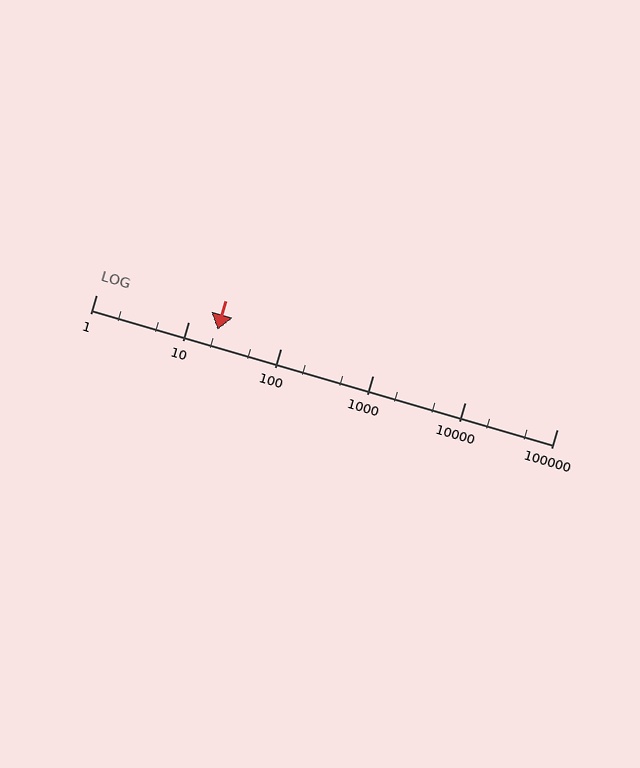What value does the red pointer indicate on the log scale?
The pointer indicates approximately 21.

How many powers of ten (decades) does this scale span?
The scale spans 5 decades, from 1 to 100000.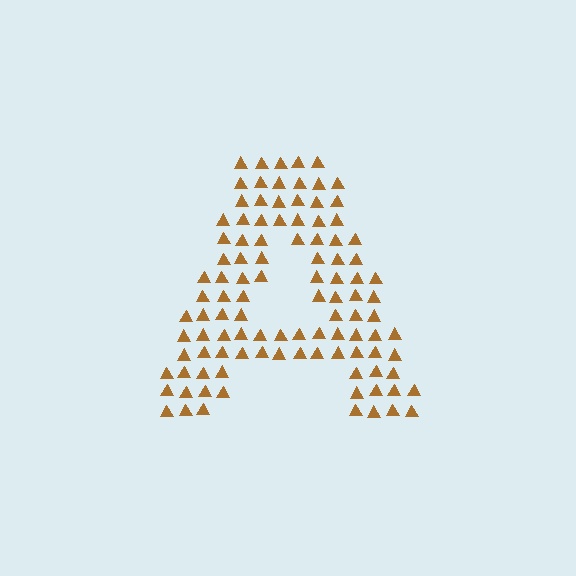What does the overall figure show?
The overall figure shows the letter A.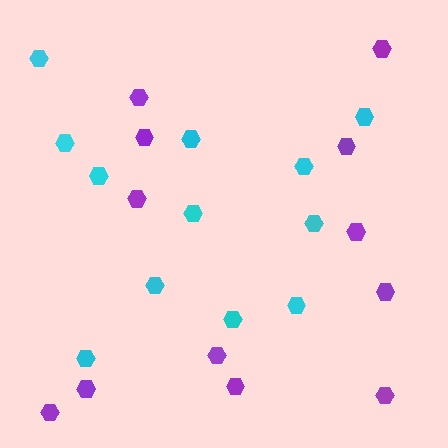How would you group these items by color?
There are 2 groups: one group of cyan hexagons (12) and one group of purple hexagons (12).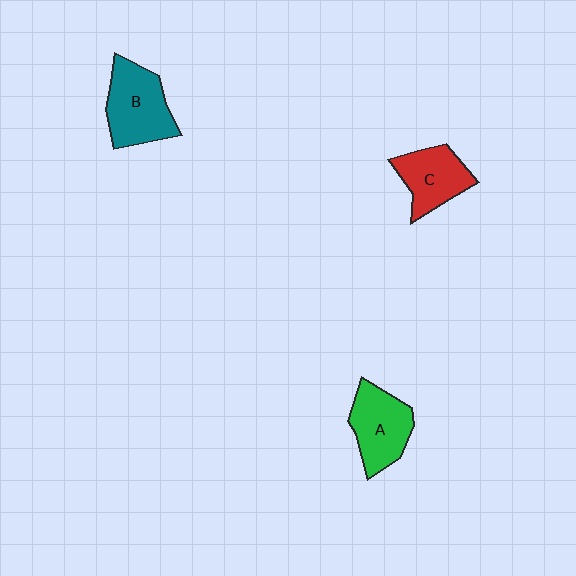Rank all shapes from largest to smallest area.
From largest to smallest: B (teal), A (green), C (red).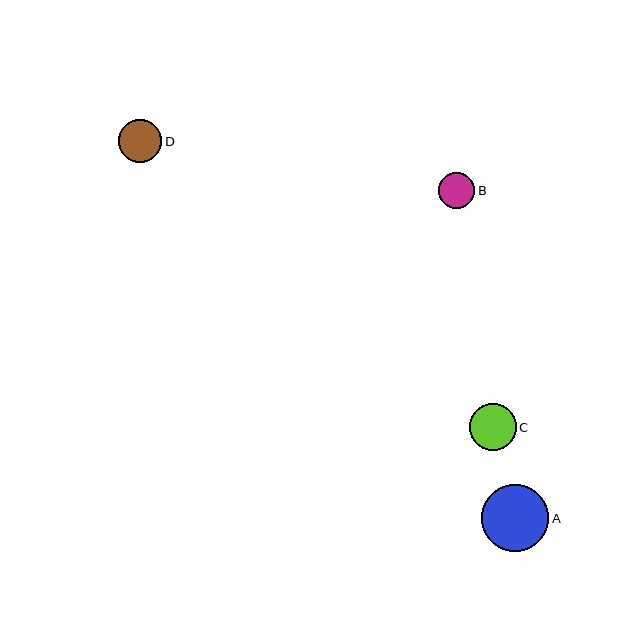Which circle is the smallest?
Circle B is the smallest with a size of approximately 36 pixels.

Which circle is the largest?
Circle A is the largest with a size of approximately 67 pixels.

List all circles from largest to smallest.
From largest to smallest: A, C, D, B.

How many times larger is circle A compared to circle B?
Circle A is approximately 1.9 times the size of circle B.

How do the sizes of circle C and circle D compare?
Circle C and circle D are approximately the same size.